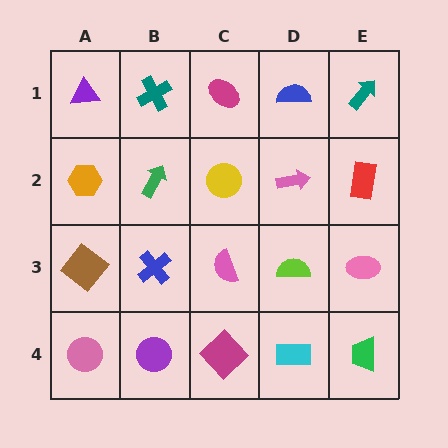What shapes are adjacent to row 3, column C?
A yellow circle (row 2, column C), a magenta diamond (row 4, column C), a blue cross (row 3, column B), a lime semicircle (row 3, column D).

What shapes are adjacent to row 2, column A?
A purple triangle (row 1, column A), a brown diamond (row 3, column A), a green arrow (row 2, column B).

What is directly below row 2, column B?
A blue cross.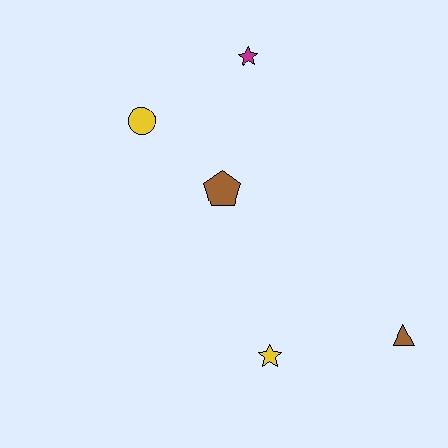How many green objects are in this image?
There are no green objects.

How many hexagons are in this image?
There are no hexagons.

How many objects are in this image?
There are 5 objects.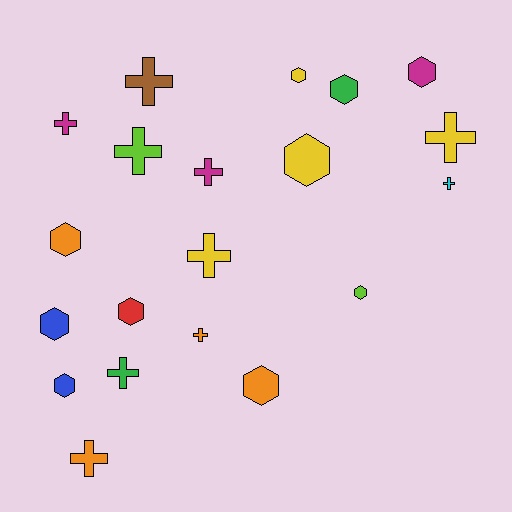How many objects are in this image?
There are 20 objects.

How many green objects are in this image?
There are 2 green objects.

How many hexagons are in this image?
There are 10 hexagons.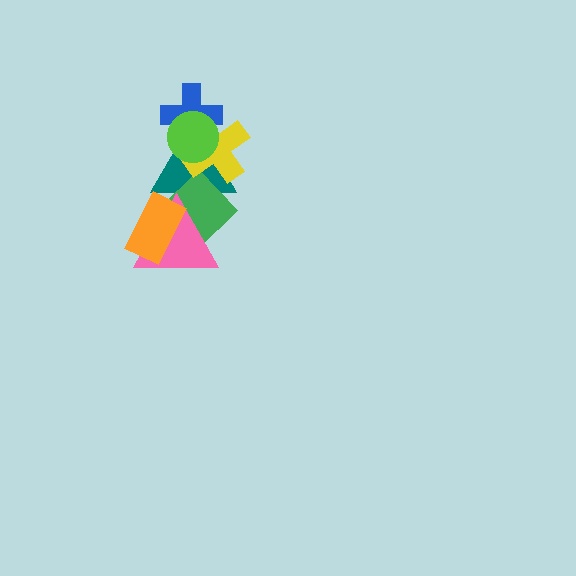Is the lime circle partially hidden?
No, no other shape covers it.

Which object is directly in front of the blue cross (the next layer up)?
The teal triangle is directly in front of the blue cross.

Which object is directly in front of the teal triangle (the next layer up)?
The green diamond is directly in front of the teal triangle.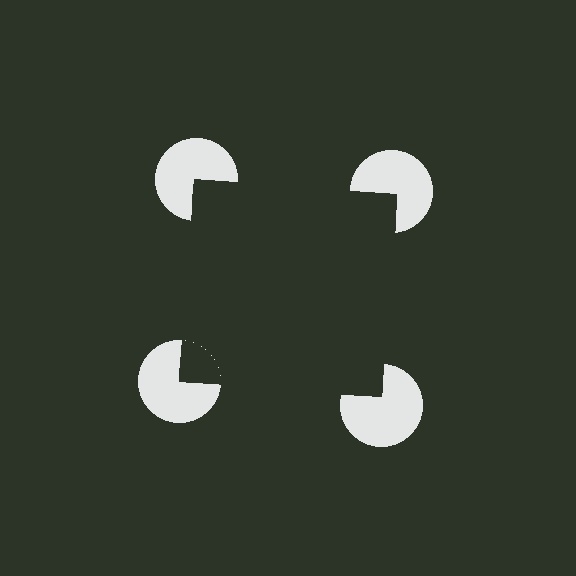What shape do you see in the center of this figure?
An illusory square — its edges are inferred from the aligned wedge cuts in the pac-man discs, not physically drawn.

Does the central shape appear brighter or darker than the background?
It typically appears slightly darker than the background, even though no actual brightness change is drawn.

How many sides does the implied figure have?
4 sides.